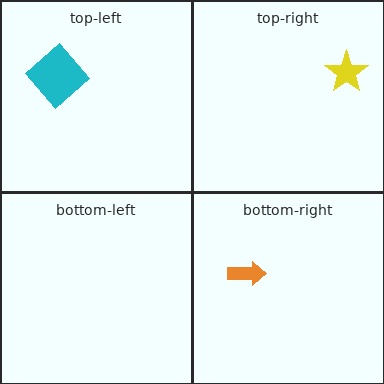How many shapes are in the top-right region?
1.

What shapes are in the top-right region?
The yellow star.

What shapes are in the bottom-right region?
The orange arrow.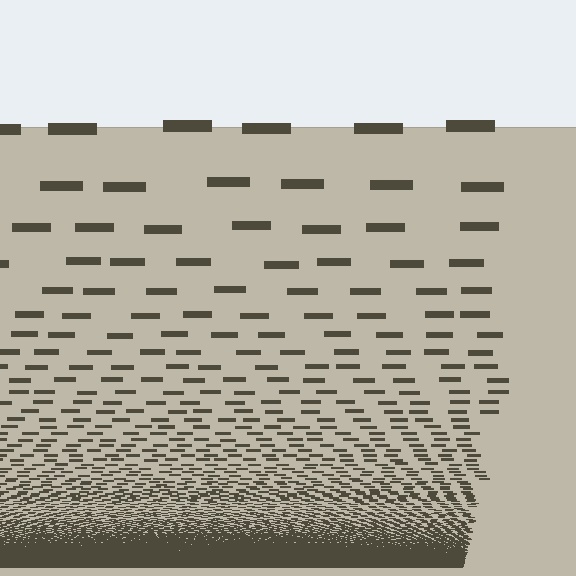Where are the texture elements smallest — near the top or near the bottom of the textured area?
Near the bottom.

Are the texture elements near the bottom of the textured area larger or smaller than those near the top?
Smaller. The gradient is inverted — elements near the bottom are smaller and denser.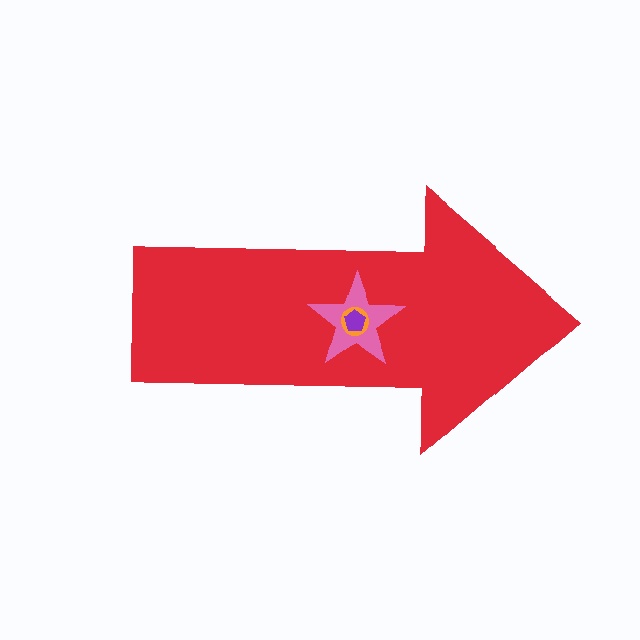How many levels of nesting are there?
4.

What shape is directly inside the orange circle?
The purple pentagon.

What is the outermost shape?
The red arrow.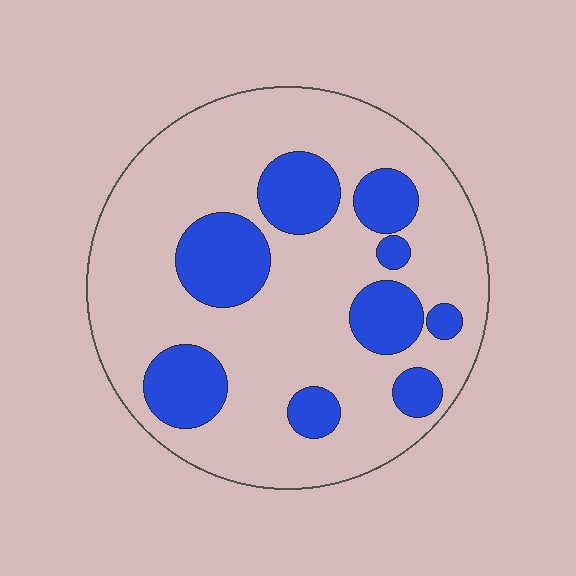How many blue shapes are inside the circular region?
9.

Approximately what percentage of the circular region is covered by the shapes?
Approximately 25%.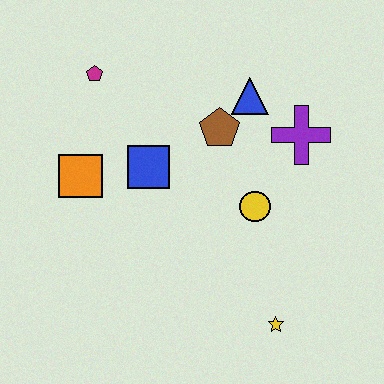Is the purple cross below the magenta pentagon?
Yes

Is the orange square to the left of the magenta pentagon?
Yes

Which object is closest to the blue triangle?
The brown pentagon is closest to the blue triangle.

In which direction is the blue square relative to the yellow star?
The blue square is above the yellow star.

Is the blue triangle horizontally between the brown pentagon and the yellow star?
Yes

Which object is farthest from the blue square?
The yellow star is farthest from the blue square.